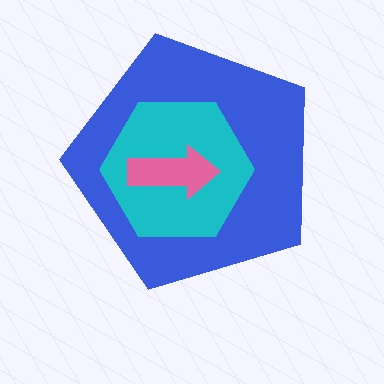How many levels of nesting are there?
3.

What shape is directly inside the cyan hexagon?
The pink arrow.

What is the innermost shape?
The pink arrow.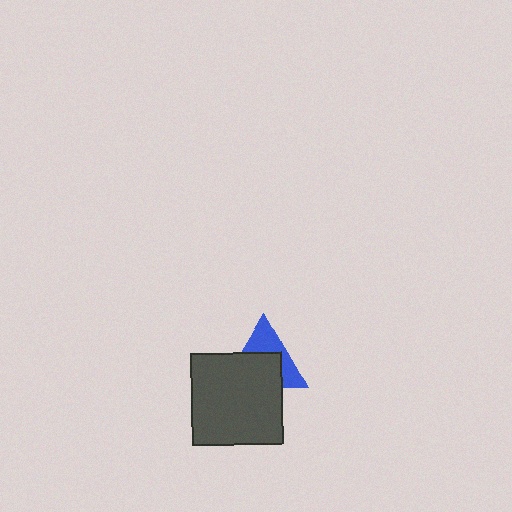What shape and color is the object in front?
The object in front is a dark gray square.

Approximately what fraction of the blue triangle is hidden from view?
Roughly 56% of the blue triangle is hidden behind the dark gray square.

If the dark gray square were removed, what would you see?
You would see the complete blue triangle.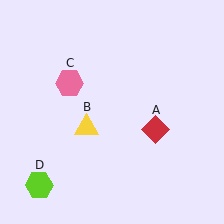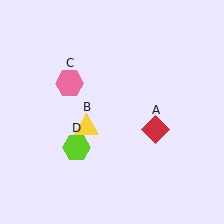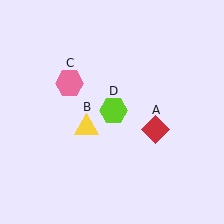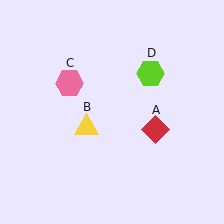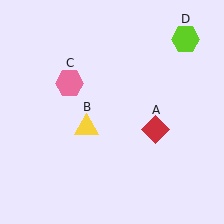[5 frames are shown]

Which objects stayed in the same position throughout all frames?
Red diamond (object A) and yellow triangle (object B) and pink hexagon (object C) remained stationary.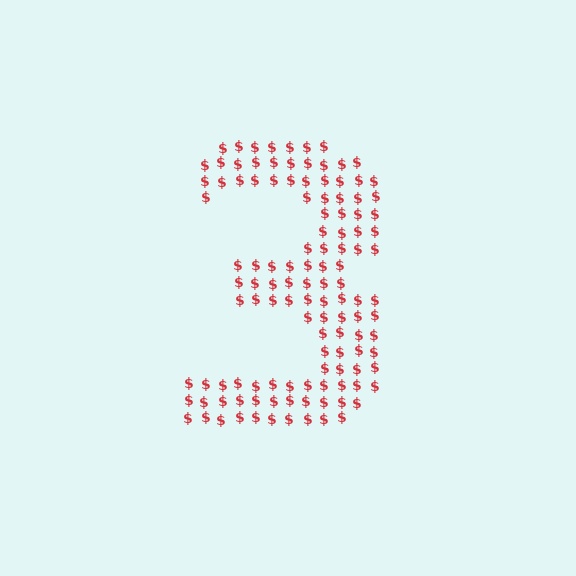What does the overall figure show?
The overall figure shows the digit 3.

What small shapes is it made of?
It is made of small dollar signs.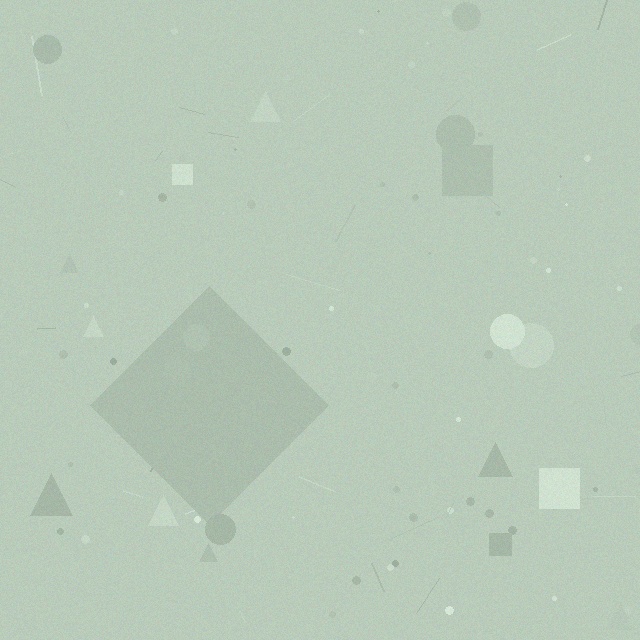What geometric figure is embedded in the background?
A diamond is embedded in the background.